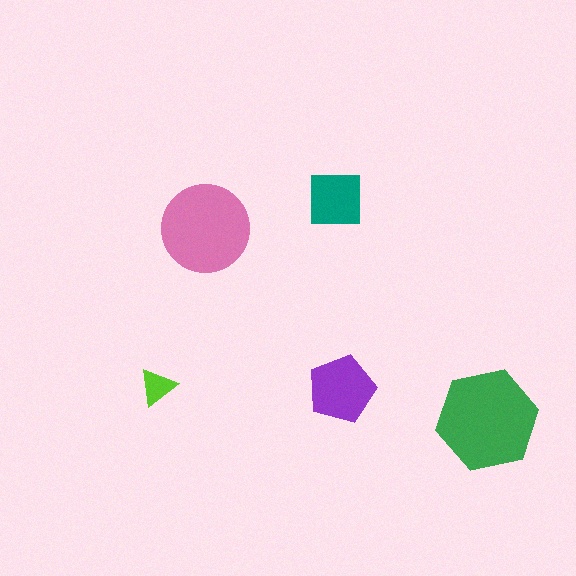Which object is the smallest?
The lime triangle.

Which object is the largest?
The green hexagon.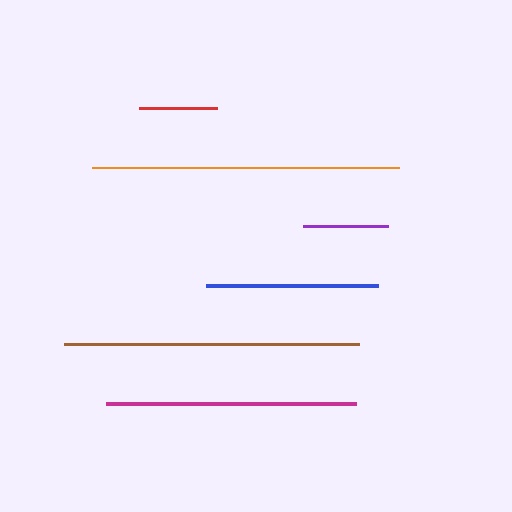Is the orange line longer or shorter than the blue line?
The orange line is longer than the blue line.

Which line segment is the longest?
The orange line is the longest at approximately 307 pixels.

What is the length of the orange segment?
The orange segment is approximately 307 pixels long.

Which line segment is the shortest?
The red line is the shortest at approximately 78 pixels.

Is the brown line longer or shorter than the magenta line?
The brown line is longer than the magenta line.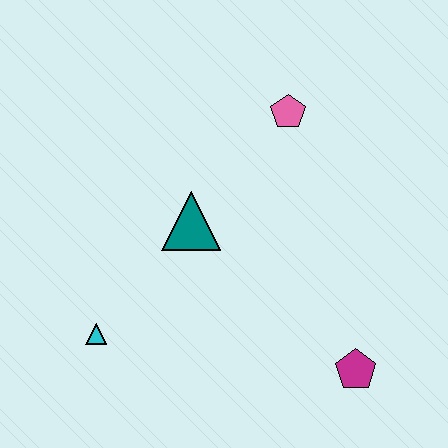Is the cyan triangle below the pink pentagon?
Yes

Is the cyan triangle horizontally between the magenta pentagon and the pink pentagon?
No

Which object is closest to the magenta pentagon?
The teal triangle is closest to the magenta pentagon.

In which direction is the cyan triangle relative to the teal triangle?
The cyan triangle is below the teal triangle.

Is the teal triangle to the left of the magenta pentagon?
Yes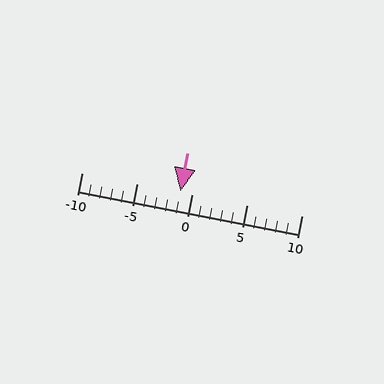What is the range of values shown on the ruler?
The ruler shows values from -10 to 10.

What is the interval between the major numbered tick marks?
The major tick marks are spaced 5 units apart.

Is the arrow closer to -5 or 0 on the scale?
The arrow is closer to 0.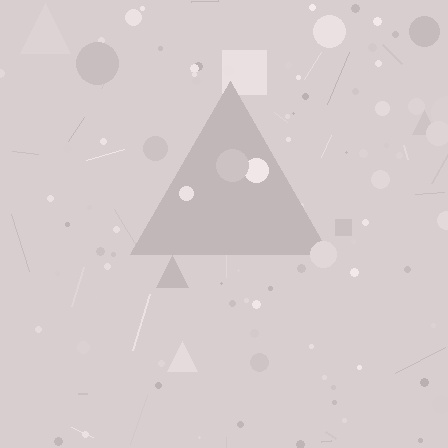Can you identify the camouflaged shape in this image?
The camouflaged shape is a triangle.